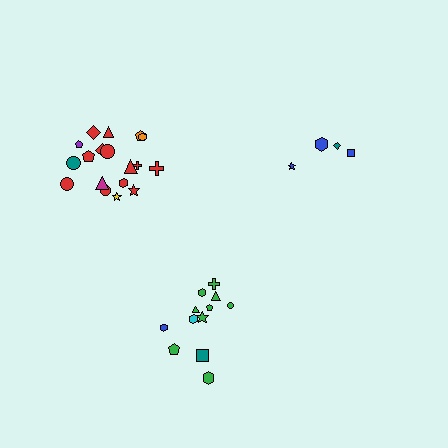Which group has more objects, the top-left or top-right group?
The top-left group.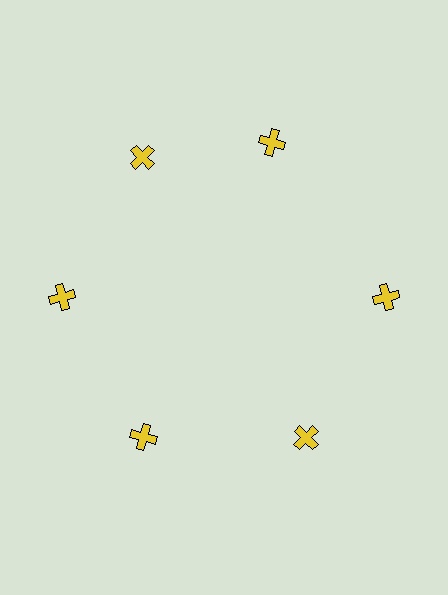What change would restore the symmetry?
The symmetry would be restored by rotating it back into even spacing with its neighbors so that all 6 crosses sit at equal angles and equal distance from the center.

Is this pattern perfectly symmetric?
No. The 6 yellow crosses are arranged in a ring, but one element near the 1 o'clock position is rotated out of alignment along the ring, breaking the 6-fold rotational symmetry.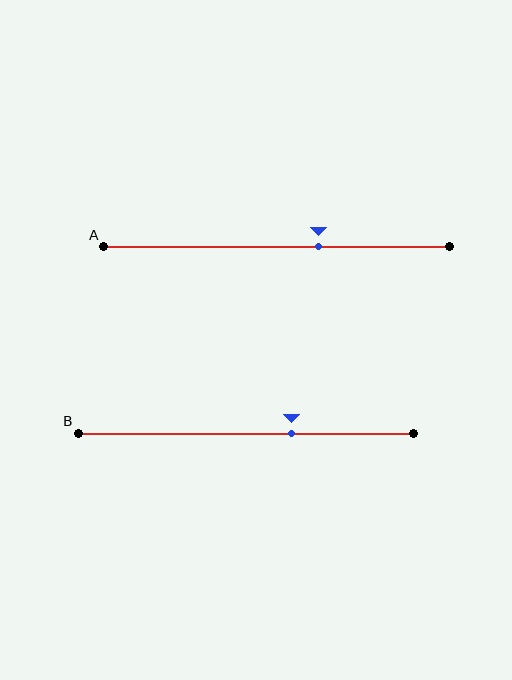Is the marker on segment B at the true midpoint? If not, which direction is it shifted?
No, the marker on segment B is shifted to the right by about 14% of the segment length.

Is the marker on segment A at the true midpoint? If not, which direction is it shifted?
No, the marker on segment A is shifted to the right by about 12% of the segment length.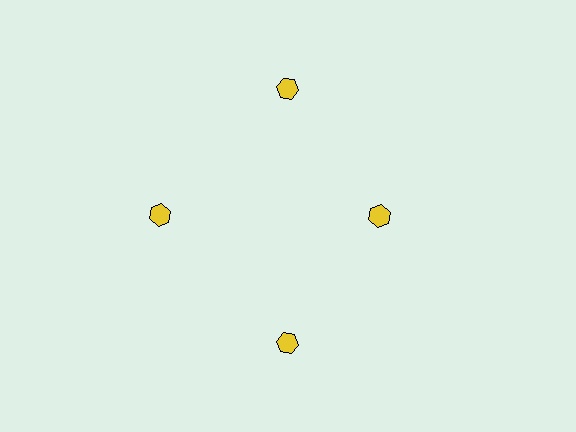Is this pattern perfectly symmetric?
No. The 4 yellow hexagons are arranged in a ring, but one element near the 3 o'clock position is pulled inward toward the center, breaking the 4-fold rotational symmetry.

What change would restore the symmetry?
The symmetry would be restored by moving it outward, back onto the ring so that all 4 hexagons sit at equal angles and equal distance from the center.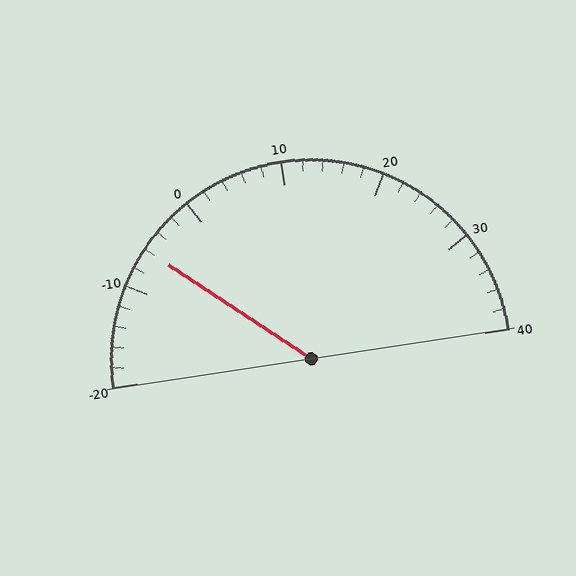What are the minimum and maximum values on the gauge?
The gauge ranges from -20 to 40.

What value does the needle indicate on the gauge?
The needle indicates approximately -6.